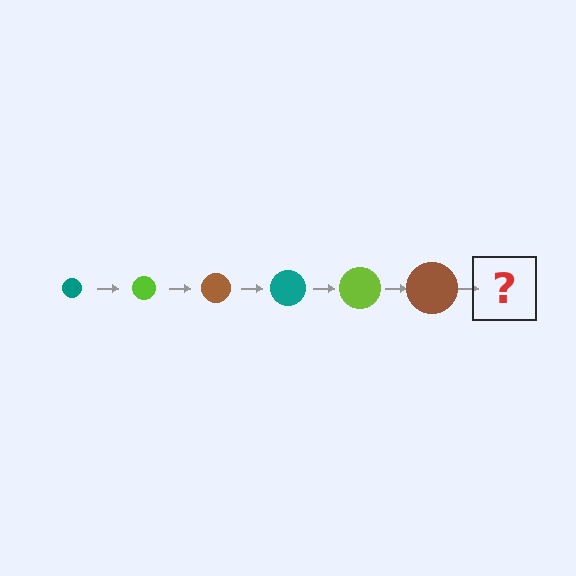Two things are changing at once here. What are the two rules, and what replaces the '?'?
The two rules are that the circle grows larger each step and the color cycles through teal, lime, and brown. The '?' should be a teal circle, larger than the previous one.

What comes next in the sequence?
The next element should be a teal circle, larger than the previous one.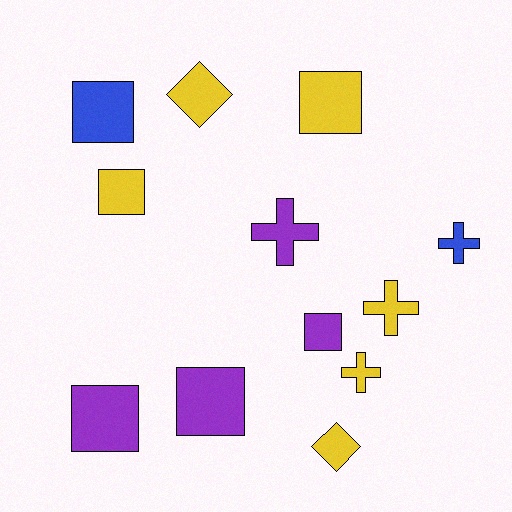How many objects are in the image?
There are 12 objects.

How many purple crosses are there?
There is 1 purple cross.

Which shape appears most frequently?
Square, with 6 objects.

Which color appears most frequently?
Yellow, with 6 objects.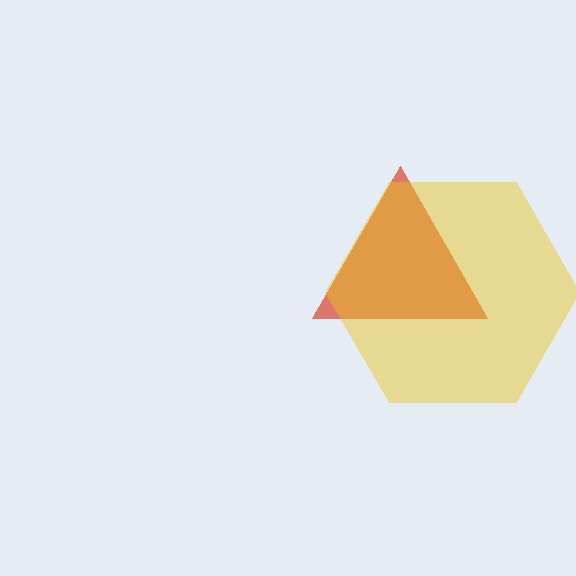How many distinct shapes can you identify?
There are 2 distinct shapes: a red triangle, a yellow hexagon.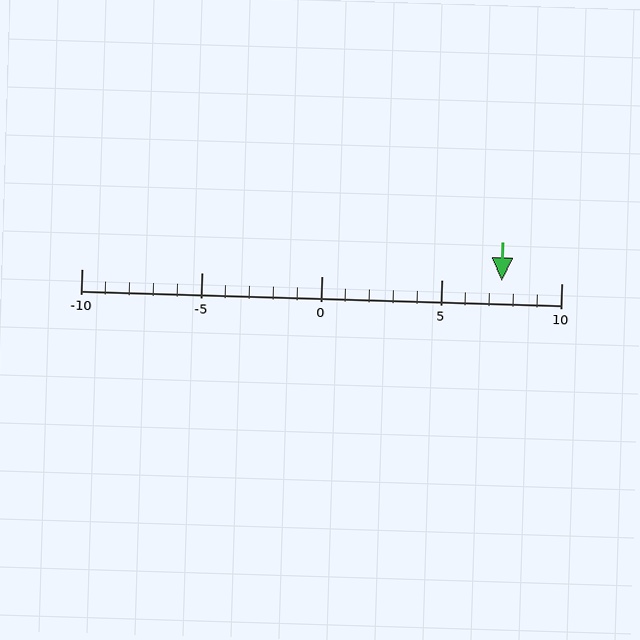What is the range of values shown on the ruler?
The ruler shows values from -10 to 10.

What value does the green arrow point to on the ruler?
The green arrow points to approximately 8.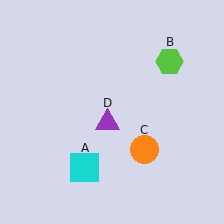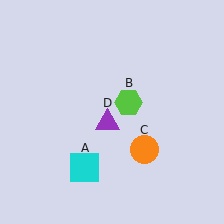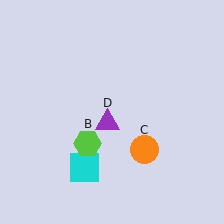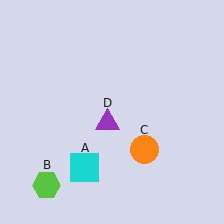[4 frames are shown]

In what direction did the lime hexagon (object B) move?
The lime hexagon (object B) moved down and to the left.